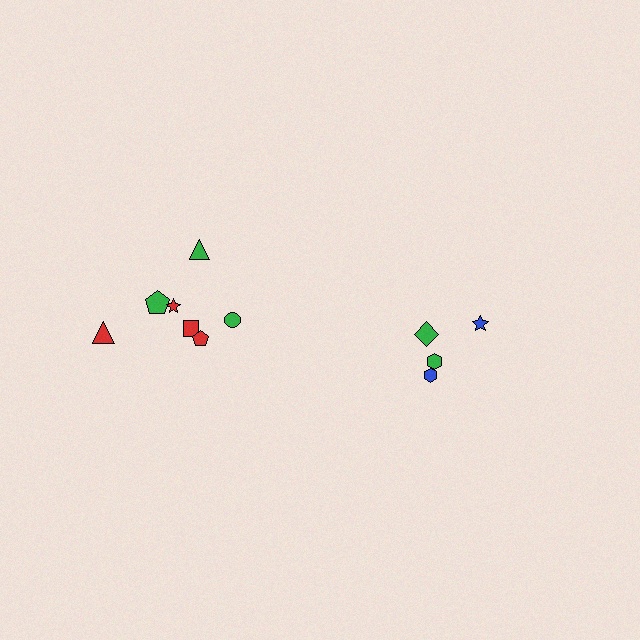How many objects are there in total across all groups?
There are 11 objects.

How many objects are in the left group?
There are 7 objects.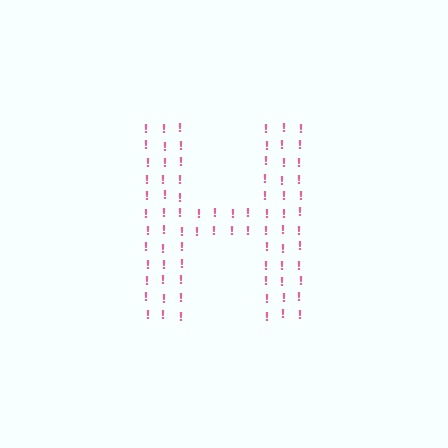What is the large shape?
The large shape is the letter H.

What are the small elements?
The small elements are exclamation marks.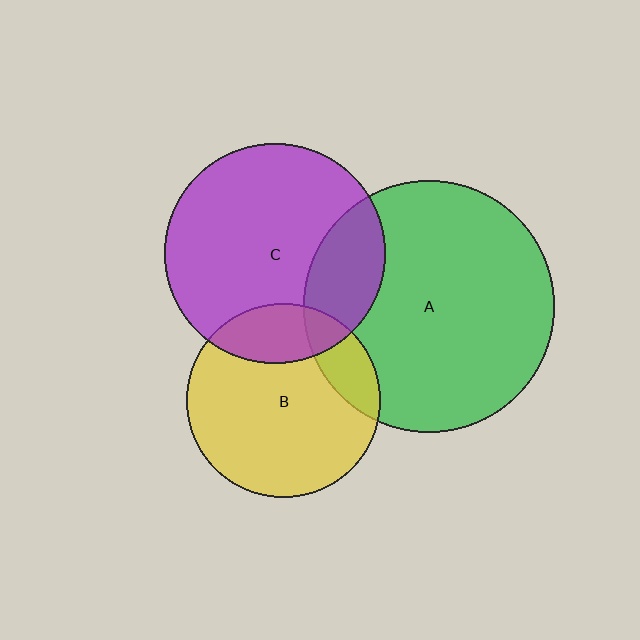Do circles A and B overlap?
Yes.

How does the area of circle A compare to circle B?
Approximately 1.7 times.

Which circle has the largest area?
Circle A (green).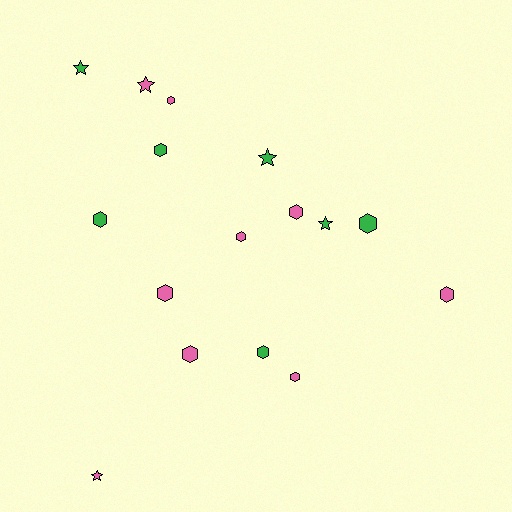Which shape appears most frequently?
Hexagon, with 11 objects.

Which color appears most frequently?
Pink, with 9 objects.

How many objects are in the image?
There are 16 objects.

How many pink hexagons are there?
There are 7 pink hexagons.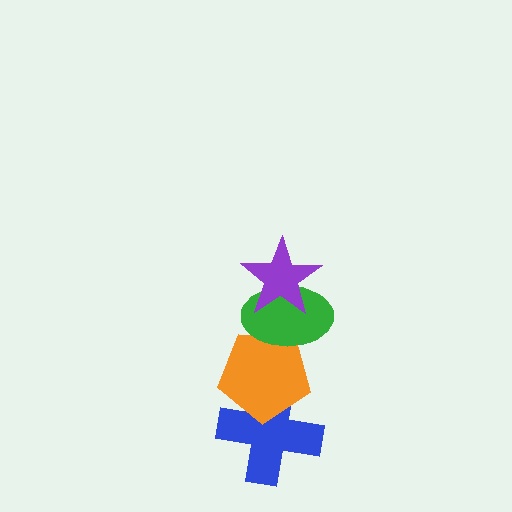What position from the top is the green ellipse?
The green ellipse is 2nd from the top.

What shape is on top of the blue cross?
The orange pentagon is on top of the blue cross.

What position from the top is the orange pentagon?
The orange pentagon is 3rd from the top.